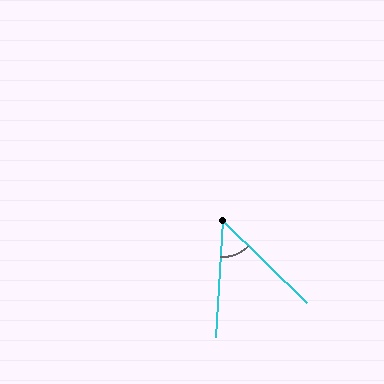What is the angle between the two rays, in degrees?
Approximately 48 degrees.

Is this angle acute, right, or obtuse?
It is acute.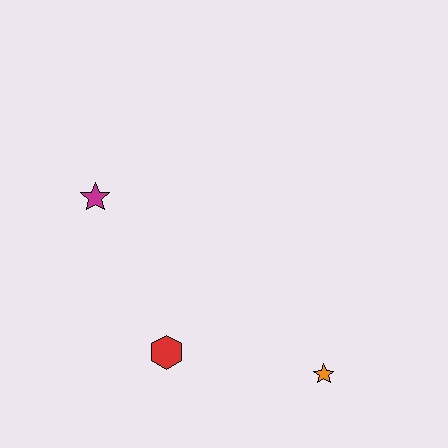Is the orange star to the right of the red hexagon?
Yes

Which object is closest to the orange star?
The red hexagon is closest to the orange star.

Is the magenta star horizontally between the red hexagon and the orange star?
No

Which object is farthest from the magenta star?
The orange star is farthest from the magenta star.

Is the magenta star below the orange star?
No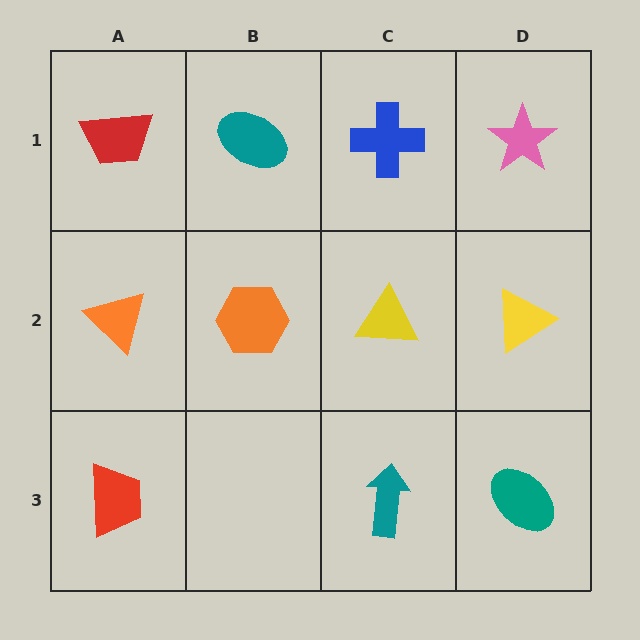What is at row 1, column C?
A blue cross.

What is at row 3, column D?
A teal ellipse.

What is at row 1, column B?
A teal ellipse.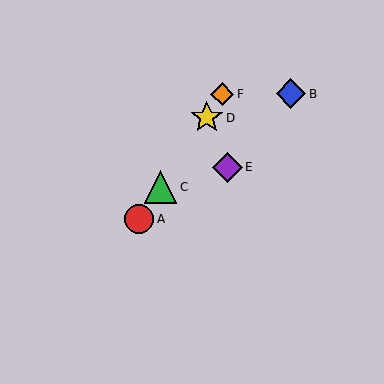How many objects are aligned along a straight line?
4 objects (A, C, D, F) are aligned along a straight line.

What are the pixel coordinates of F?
Object F is at (222, 94).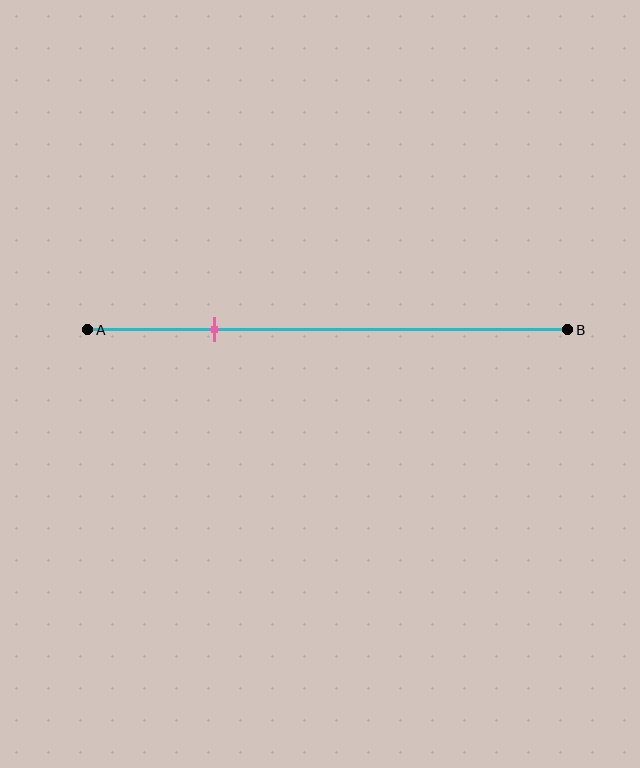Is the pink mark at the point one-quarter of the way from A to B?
Yes, the mark is approximately at the one-quarter point.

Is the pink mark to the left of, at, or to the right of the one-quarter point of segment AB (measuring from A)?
The pink mark is approximately at the one-quarter point of segment AB.